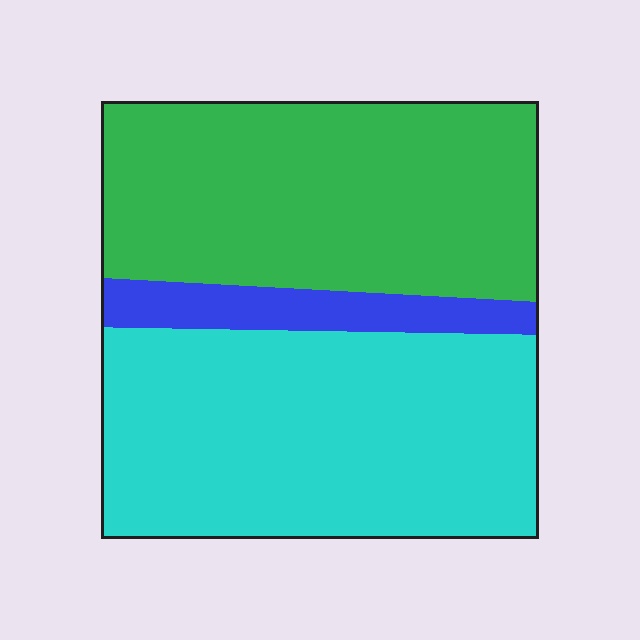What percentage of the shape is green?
Green covers roughly 45% of the shape.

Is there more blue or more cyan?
Cyan.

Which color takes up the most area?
Cyan, at roughly 45%.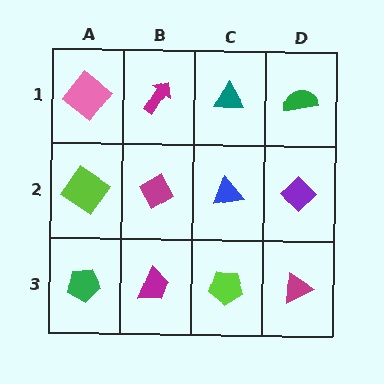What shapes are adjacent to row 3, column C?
A blue triangle (row 2, column C), a magenta trapezoid (row 3, column B), a magenta triangle (row 3, column D).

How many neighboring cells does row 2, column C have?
4.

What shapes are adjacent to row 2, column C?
A teal triangle (row 1, column C), a lime pentagon (row 3, column C), a magenta diamond (row 2, column B), a purple diamond (row 2, column D).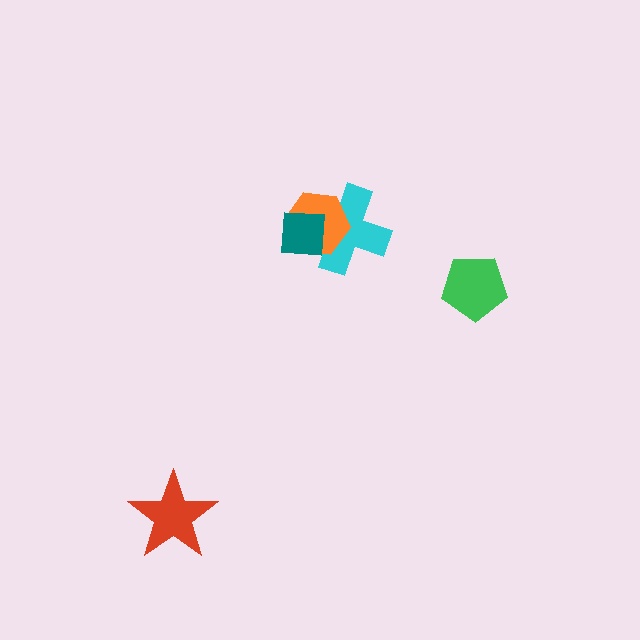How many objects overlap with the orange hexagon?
2 objects overlap with the orange hexagon.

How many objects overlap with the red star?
0 objects overlap with the red star.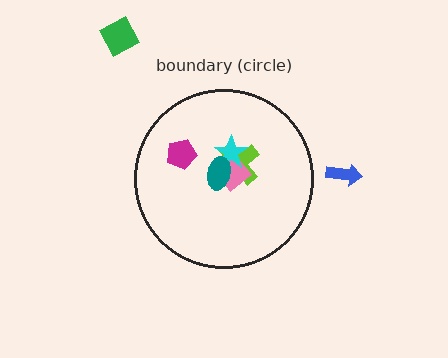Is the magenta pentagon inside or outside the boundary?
Inside.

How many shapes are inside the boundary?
5 inside, 2 outside.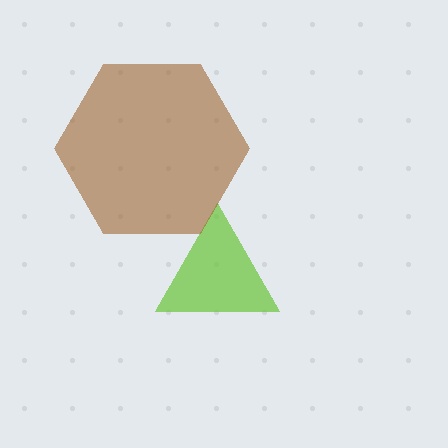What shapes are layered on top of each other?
The layered shapes are: a lime triangle, a brown hexagon.